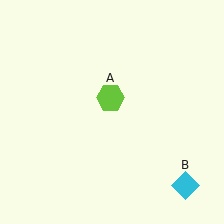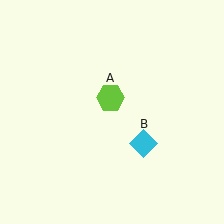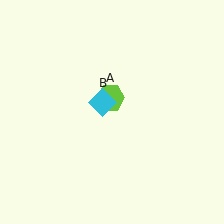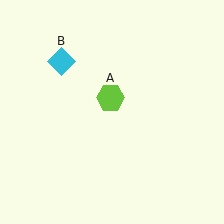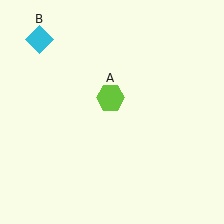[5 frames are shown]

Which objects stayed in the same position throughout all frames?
Lime hexagon (object A) remained stationary.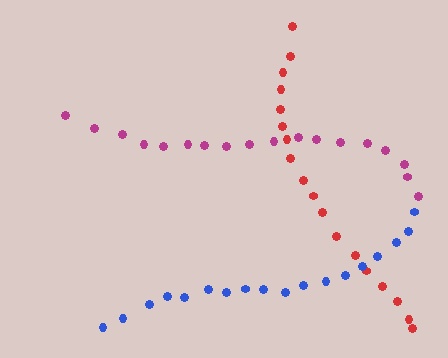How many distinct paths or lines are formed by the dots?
There are 3 distinct paths.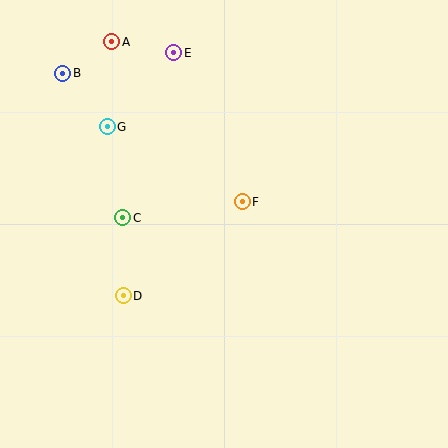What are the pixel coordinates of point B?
Point B is at (63, 73).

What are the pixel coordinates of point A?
Point A is at (112, 42).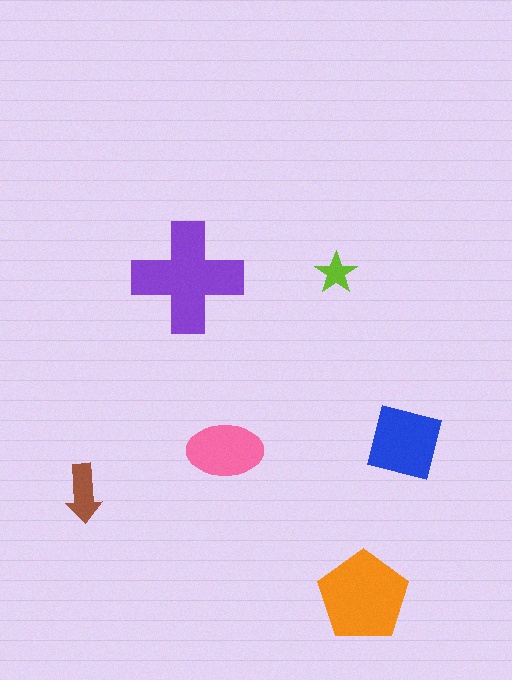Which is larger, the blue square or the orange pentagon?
The orange pentagon.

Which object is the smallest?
The lime star.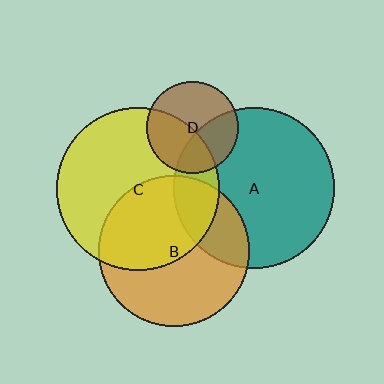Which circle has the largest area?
Circle C (yellow).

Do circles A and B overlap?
Yes.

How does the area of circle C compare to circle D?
Approximately 3.1 times.